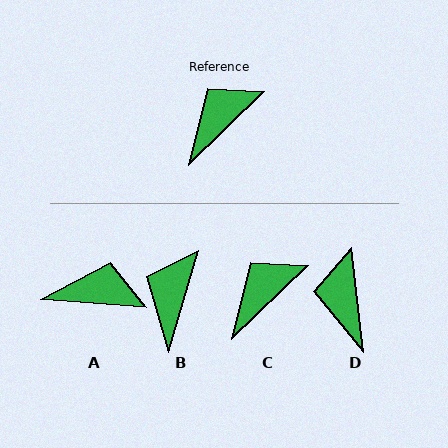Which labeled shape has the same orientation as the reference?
C.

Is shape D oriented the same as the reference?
No, it is off by about 53 degrees.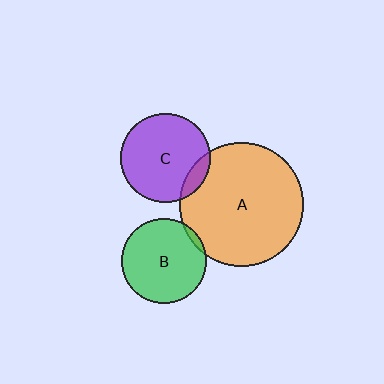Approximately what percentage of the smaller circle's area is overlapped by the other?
Approximately 10%.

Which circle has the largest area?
Circle A (orange).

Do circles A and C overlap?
Yes.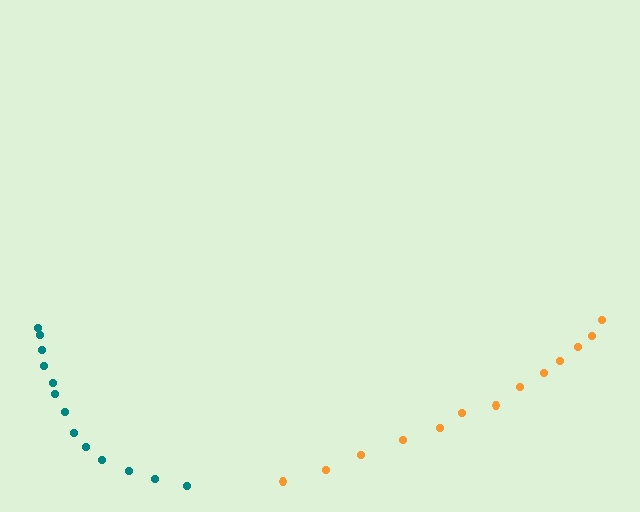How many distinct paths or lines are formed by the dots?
There are 2 distinct paths.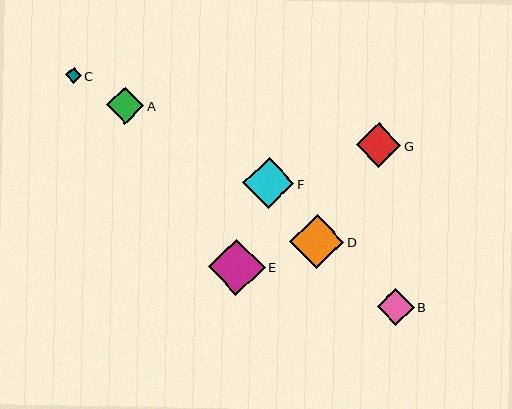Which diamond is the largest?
Diamond E is the largest with a size of approximately 56 pixels.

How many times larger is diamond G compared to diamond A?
Diamond G is approximately 1.2 times the size of diamond A.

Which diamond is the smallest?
Diamond C is the smallest with a size of approximately 16 pixels.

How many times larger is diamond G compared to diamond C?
Diamond G is approximately 2.9 times the size of diamond C.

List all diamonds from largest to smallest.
From largest to smallest: E, D, F, G, A, B, C.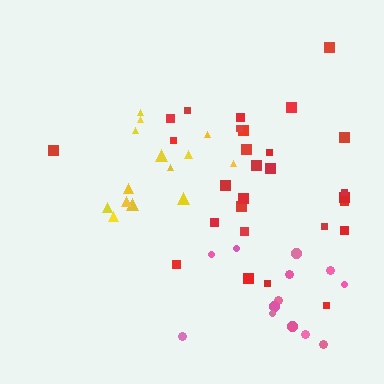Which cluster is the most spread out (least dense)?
Pink.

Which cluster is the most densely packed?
Yellow.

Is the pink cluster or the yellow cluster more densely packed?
Yellow.